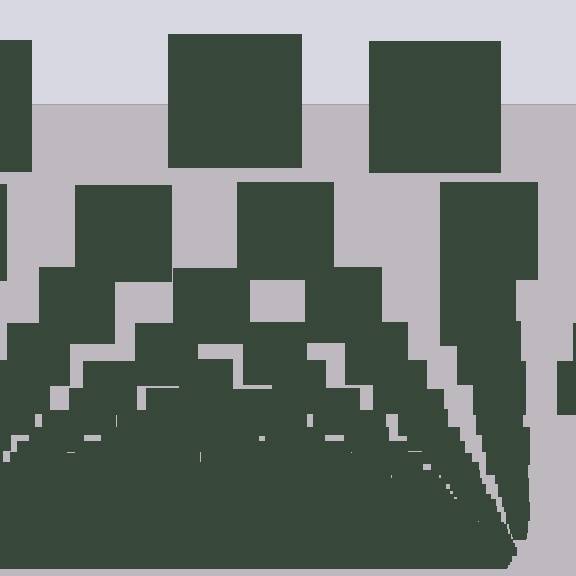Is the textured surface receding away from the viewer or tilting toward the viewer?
The surface appears to tilt toward the viewer. Texture elements get larger and sparser toward the top.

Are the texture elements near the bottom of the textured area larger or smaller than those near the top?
Smaller. The gradient is inverted — elements near the bottom are smaller and denser.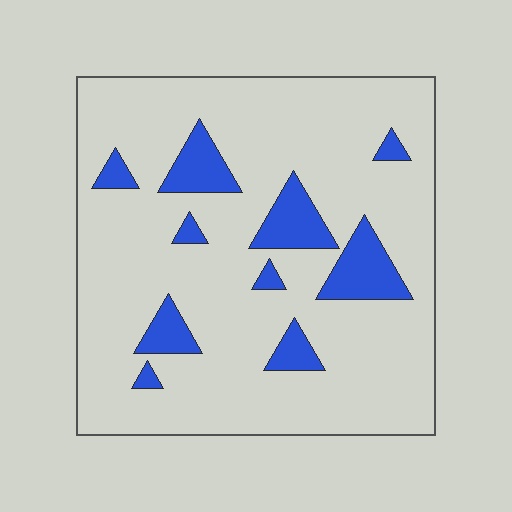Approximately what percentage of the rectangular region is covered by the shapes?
Approximately 15%.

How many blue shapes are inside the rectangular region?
10.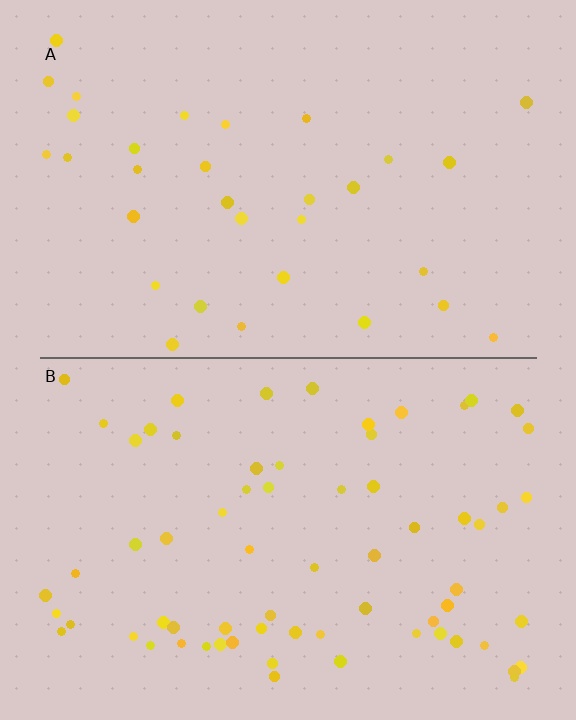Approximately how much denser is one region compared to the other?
Approximately 2.1× — region B over region A.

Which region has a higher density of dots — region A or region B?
B (the bottom).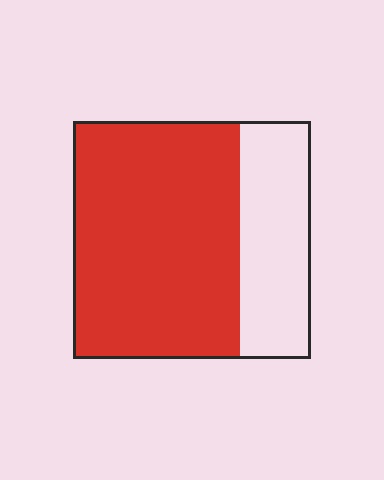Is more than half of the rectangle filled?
Yes.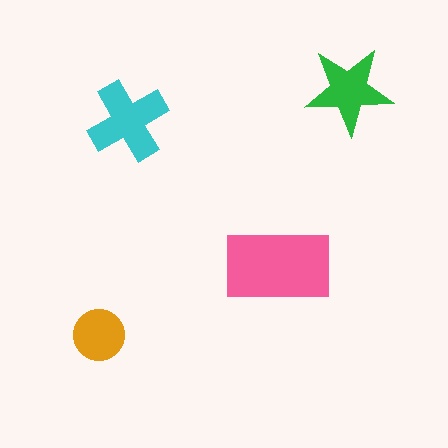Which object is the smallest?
The orange circle.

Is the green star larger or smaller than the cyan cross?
Smaller.